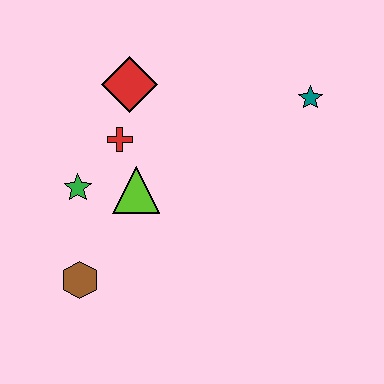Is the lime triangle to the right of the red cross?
Yes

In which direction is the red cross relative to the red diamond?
The red cross is below the red diamond.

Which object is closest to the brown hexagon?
The green star is closest to the brown hexagon.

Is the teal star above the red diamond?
No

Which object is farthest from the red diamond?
The brown hexagon is farthest from the red diamond.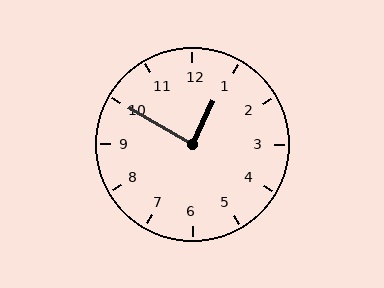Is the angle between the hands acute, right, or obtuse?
It is right.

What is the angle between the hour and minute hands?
Approximately 85 degrees.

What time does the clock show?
12:50.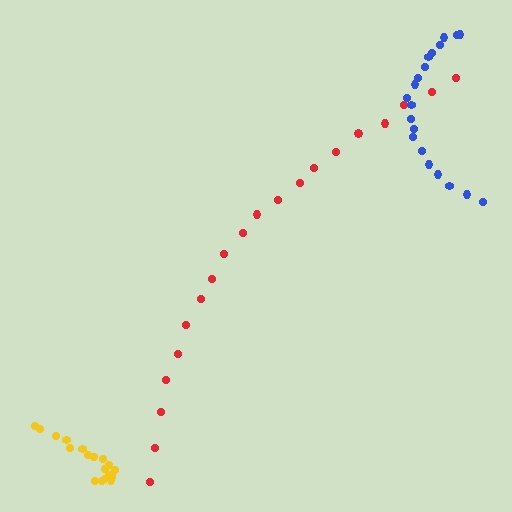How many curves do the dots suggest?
There are 3 distinct paths.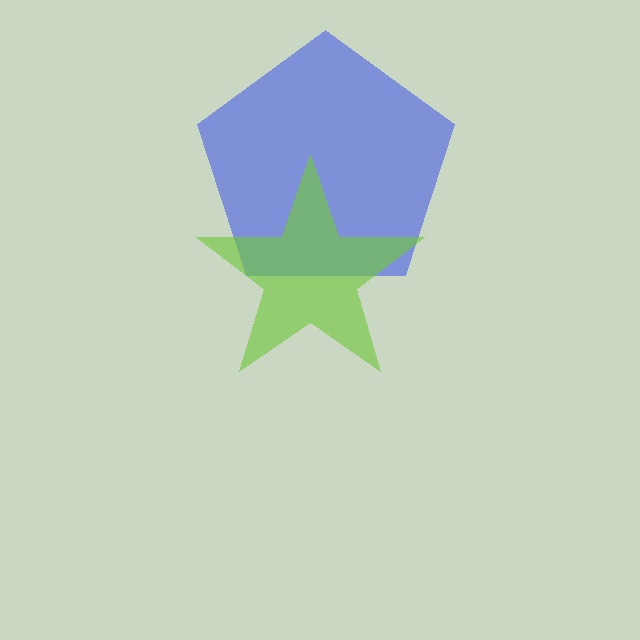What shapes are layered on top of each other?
The layered shapes are: a blue pentagon, a lime star.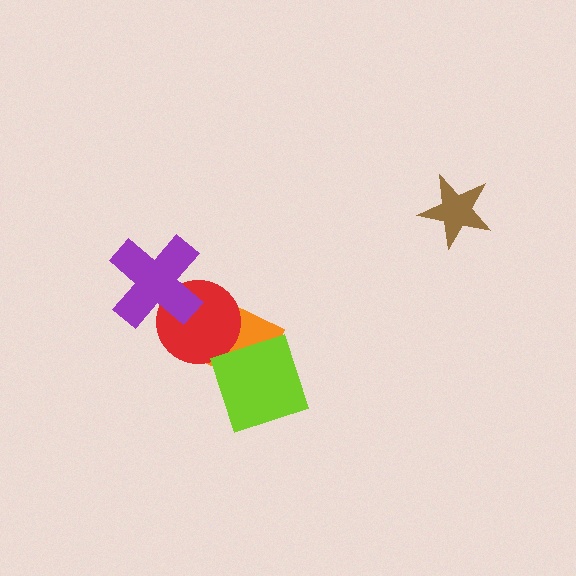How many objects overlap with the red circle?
2 objects overlap with the red circle.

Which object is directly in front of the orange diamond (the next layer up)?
The red circle is directly in front of the orange diamond.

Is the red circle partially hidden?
Yes, it is partially covered by another shape.